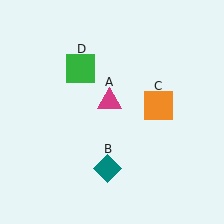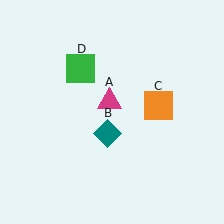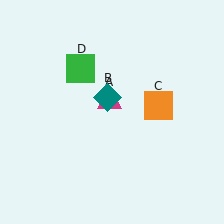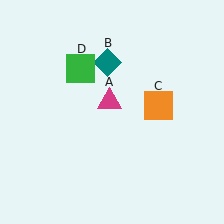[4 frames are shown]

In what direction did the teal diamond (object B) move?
The teal diamond (object B) moved up.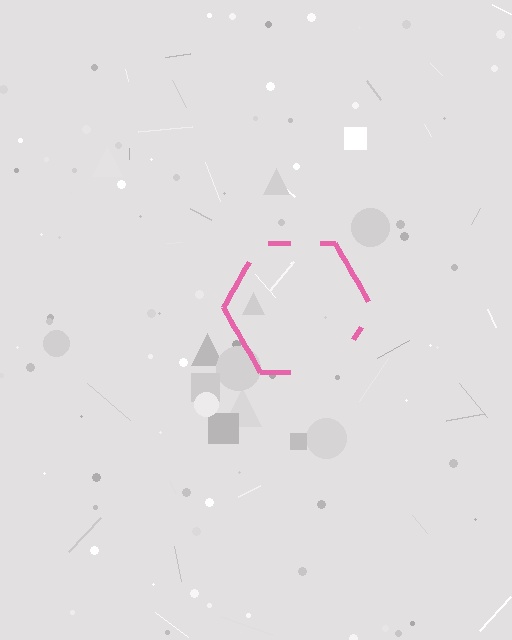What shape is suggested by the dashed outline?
The dashed outline suggests a hexagon.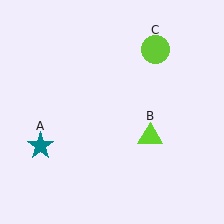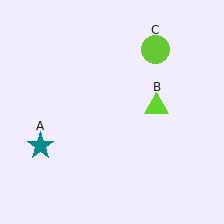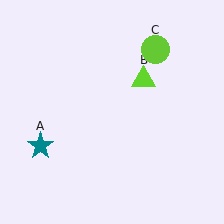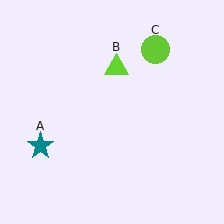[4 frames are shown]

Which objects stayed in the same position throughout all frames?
Teal star (object A) and lime circle (object C) remained stationary.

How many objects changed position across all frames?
1 object changed position: lime triangle (object B).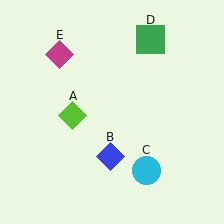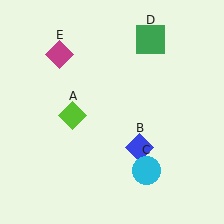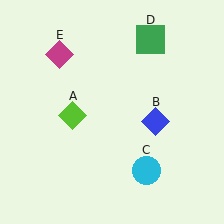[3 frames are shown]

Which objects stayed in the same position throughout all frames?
Lime diamond (object A) and cyan circle (object C) and green square (object D) and magenta diamond (object E) remained stationary.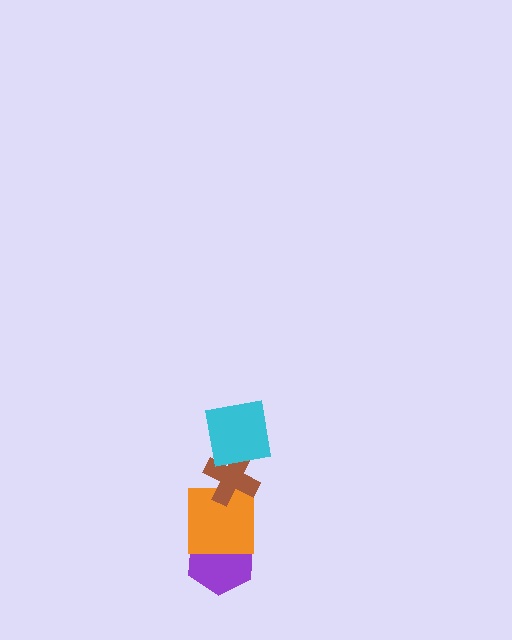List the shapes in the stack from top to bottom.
From top to bottom: the cyan square, the brown cross, the orange square, the purple hexagon.